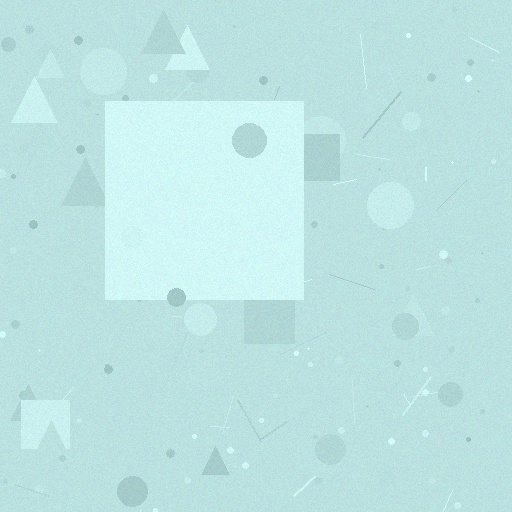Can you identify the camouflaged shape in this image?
The camouflaged shape is a square.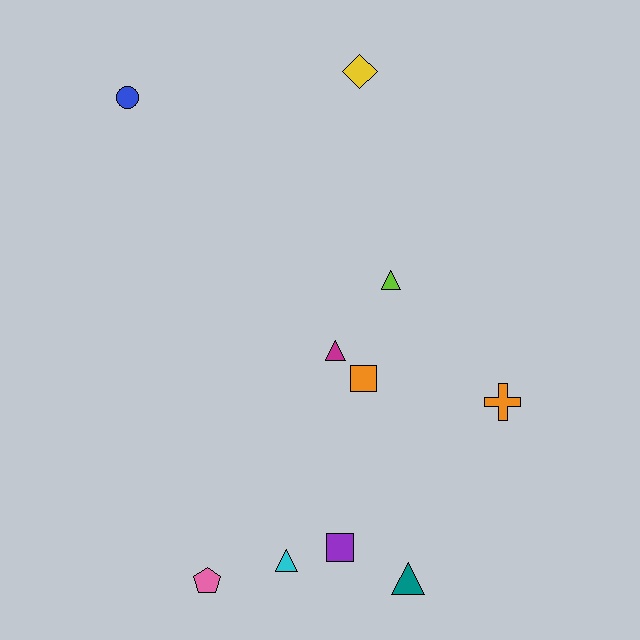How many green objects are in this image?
There are no green objects.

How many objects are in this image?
There are 10 objects.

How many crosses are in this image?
There is 1 cross.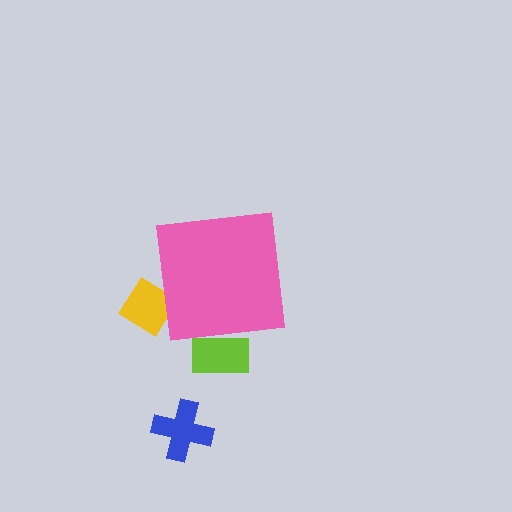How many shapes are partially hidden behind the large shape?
2 shapes are partially hidden.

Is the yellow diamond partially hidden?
Yes, the yellow diamond is partially hidden behind the pink square.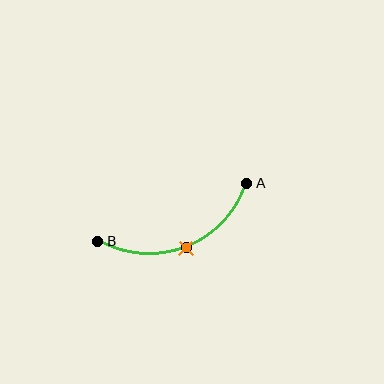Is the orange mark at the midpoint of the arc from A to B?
Yes. The orange mark lies on the arc at equal arc-length from both A and B — it is the arc midpoint.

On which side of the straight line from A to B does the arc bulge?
The arc bulges below the straight line connecting A and B.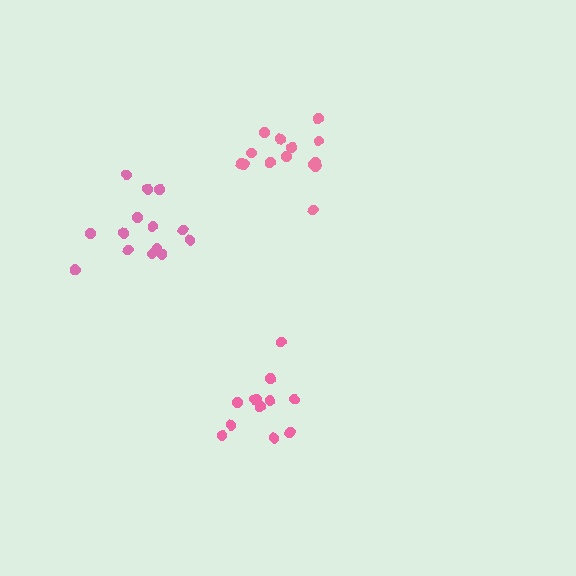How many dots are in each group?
Group 1: 14 dots, Group 2: 12 dots, Group 3: 14 dots (40 total).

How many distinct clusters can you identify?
There are 3 distinct clusters.